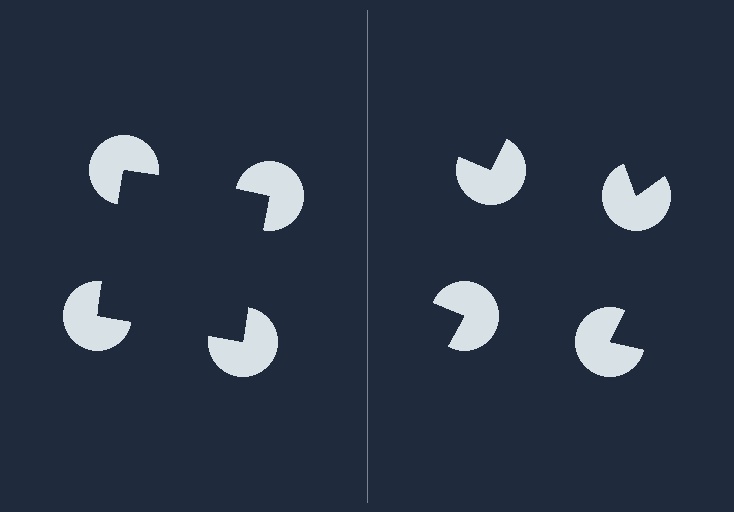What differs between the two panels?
The pac-man discs are positioned identically on both sides; only the wedge orientations differ. On the left they align to a square; on the right they are misaligned.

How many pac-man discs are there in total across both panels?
8 — 4 on each side.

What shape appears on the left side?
An illusory square.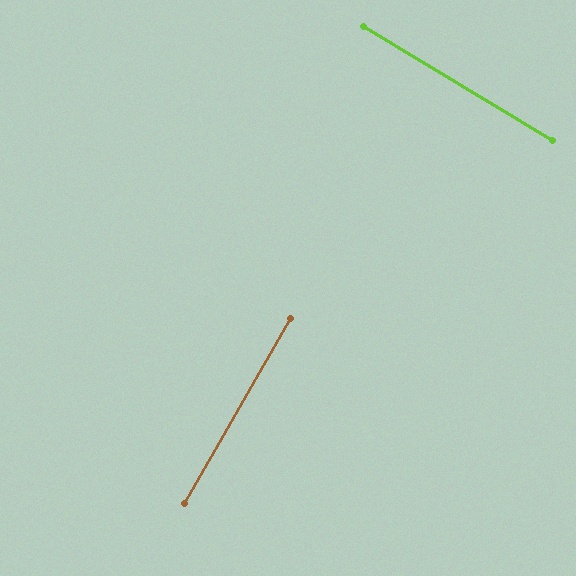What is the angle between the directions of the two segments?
Approximately 89 degrees.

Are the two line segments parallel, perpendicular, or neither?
Perpendicular — they meet at approximately 89°.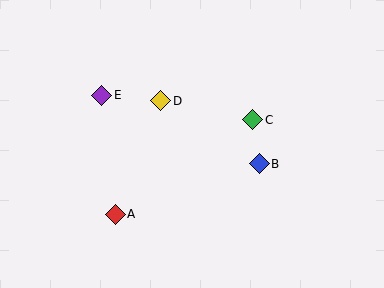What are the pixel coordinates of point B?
Point B is at (259, 164).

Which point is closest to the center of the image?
Point D at (161, 101) is closest to the center.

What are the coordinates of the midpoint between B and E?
The midpoint between B and E is at (181, 130).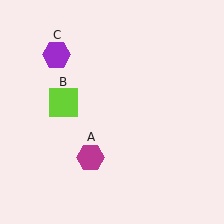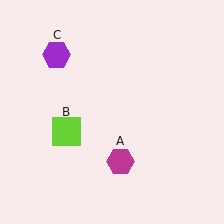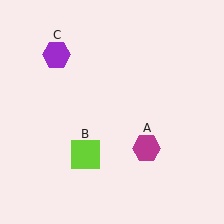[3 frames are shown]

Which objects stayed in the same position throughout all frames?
Purple hexagon (object C) remained stationary.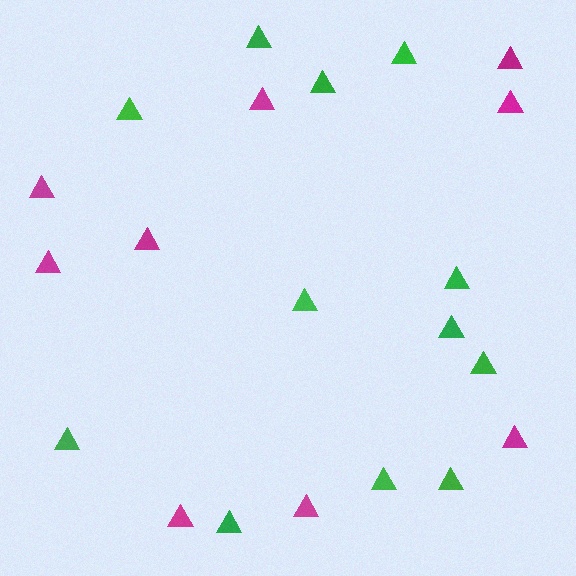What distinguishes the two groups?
There are 2 groups: one group of magenta triangles (9) and one group of green triangles (12).